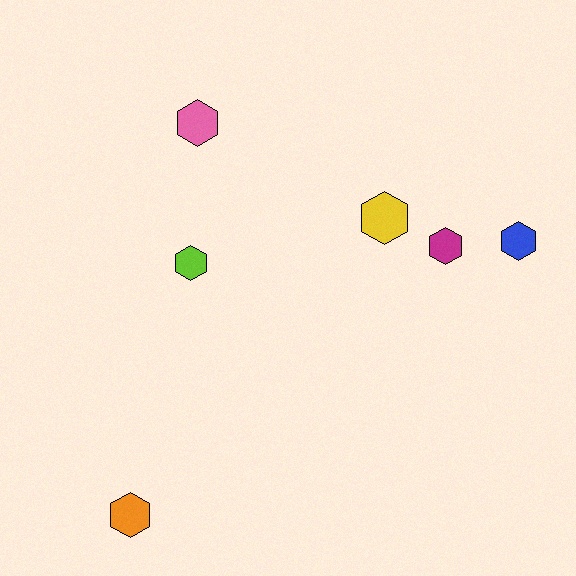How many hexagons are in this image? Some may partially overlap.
There are 6 hexagons.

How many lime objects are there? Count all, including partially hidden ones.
There is 1 lime object.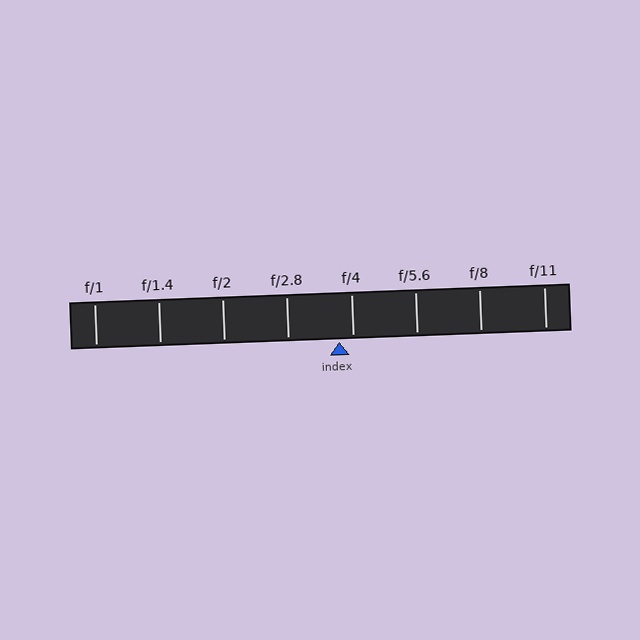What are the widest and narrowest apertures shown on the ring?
The widest aperture shown is f/1 and the narrowest is f/11.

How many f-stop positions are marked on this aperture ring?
There are 8 f-stop positions marked.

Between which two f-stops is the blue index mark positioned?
The index mark is between f/2.8 and f/4.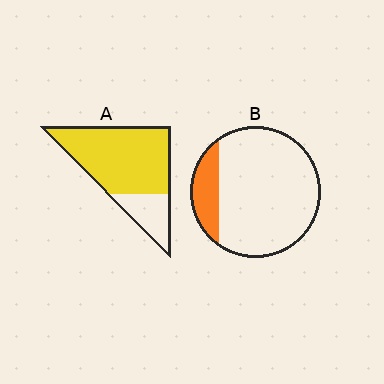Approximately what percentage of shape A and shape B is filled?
A is approximately 75% and B is approximately 15%.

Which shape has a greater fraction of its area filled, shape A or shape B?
Shape A.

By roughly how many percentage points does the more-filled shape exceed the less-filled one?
By roughly 60 percentage points (A over B).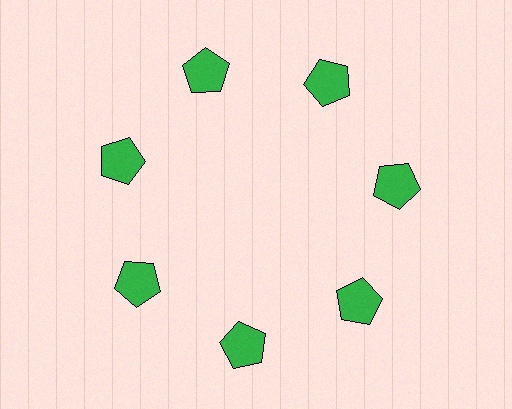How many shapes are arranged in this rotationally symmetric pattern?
There are 7 shapes, arranged in 7 groups of 1.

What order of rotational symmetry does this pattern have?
This pattern has 7-fold rotational symmetry.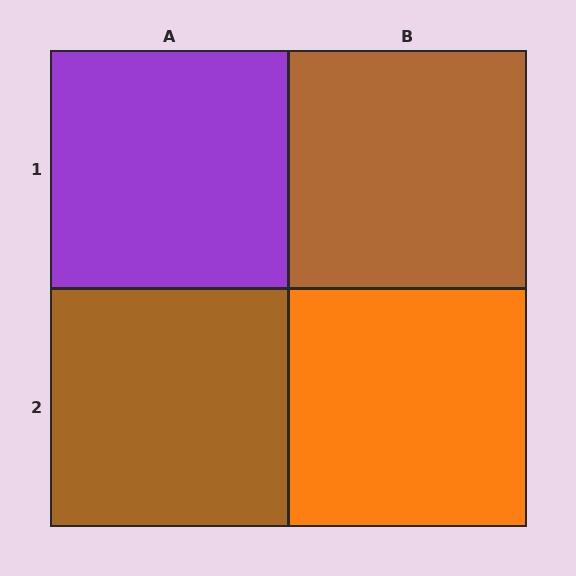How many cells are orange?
1 cell is orange.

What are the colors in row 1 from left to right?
Purple, brown.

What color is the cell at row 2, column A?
Brown.